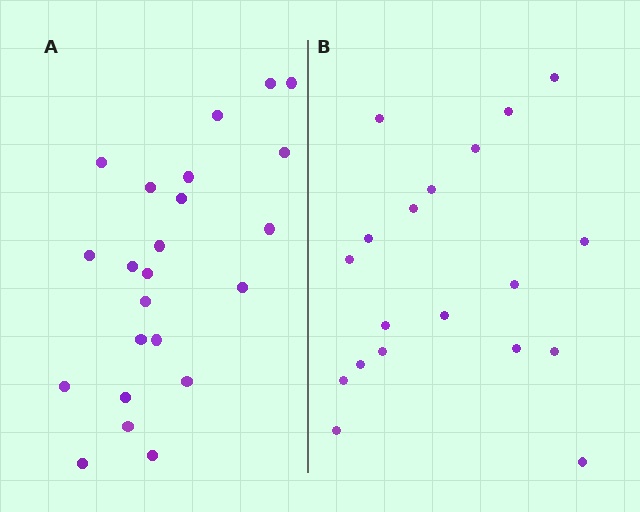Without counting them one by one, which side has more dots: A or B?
Region A (the left region) has more dots.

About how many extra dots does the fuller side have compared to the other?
Region A has about 4 more dots than region B.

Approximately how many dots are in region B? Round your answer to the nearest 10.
About 20 dots. (The exact count is 19, which rounds to 20.)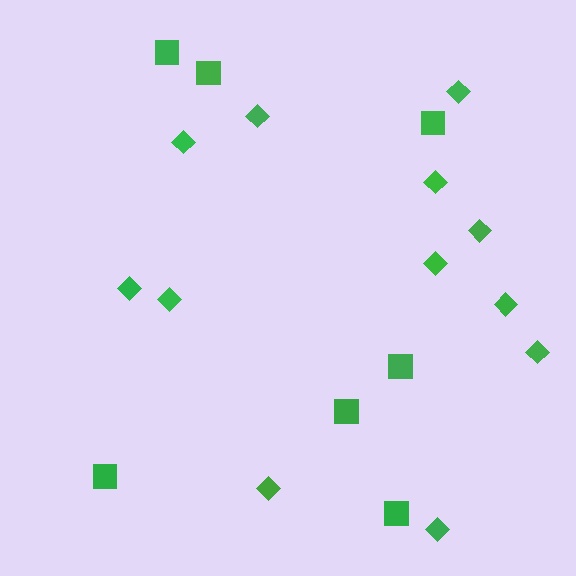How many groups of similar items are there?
There are 2 groups: one group of diamonds (12) and one group of squares (7).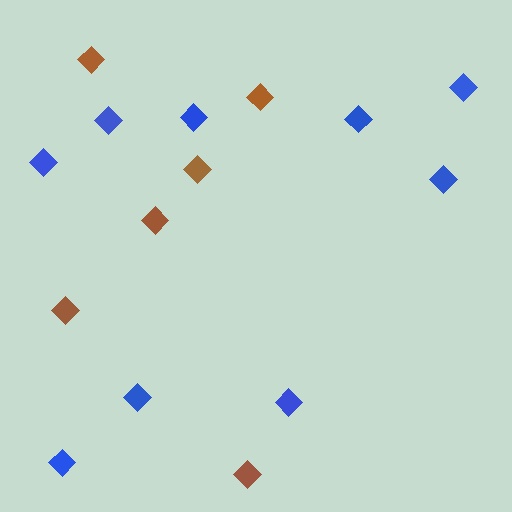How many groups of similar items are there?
There are 2 groups: one group of brown diamonds (6) and one group of blue diamonds (9).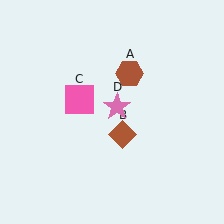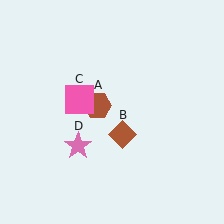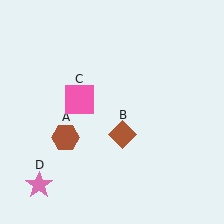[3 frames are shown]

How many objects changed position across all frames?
2 objects changed position: brown hexagon (object A), pink star (object D).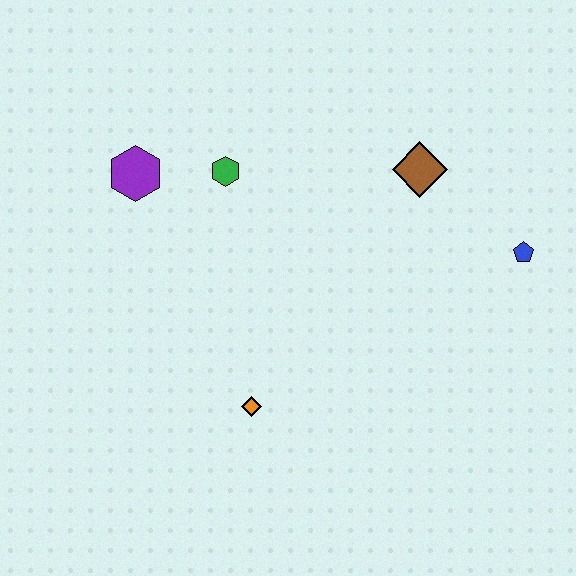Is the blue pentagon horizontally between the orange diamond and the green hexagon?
No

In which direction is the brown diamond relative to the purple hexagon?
The brown diamond is to the right of the purple hexagon.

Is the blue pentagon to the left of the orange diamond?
No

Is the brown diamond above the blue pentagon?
Yes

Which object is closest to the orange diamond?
The green hexagon is closest to the orange diamond.